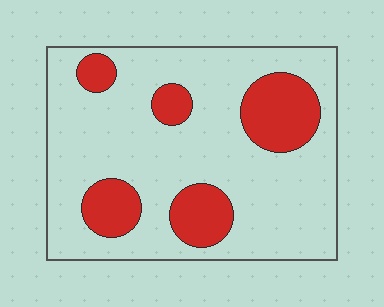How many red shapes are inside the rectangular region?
5.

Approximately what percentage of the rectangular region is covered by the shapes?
Approximately 20%.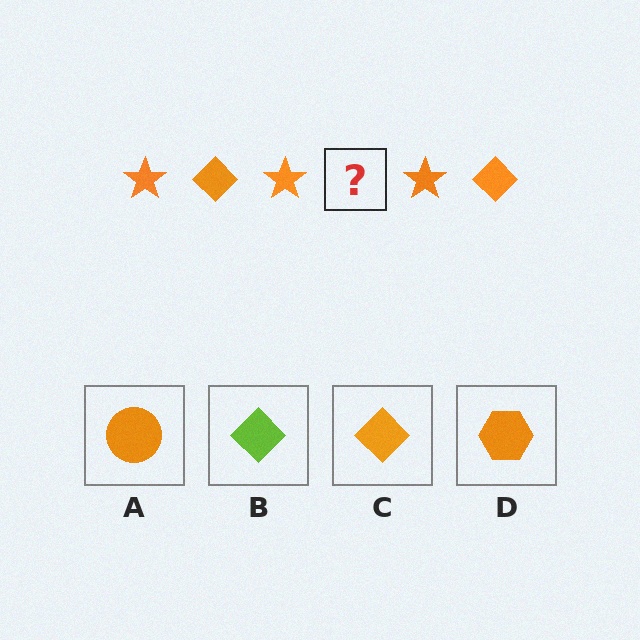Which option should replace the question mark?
Option C.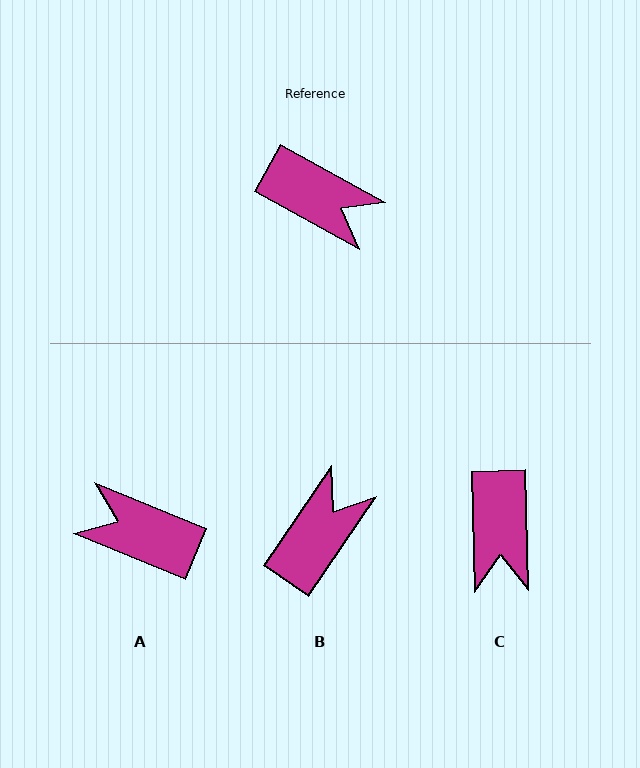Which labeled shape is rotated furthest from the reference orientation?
A, about 174 degrees away.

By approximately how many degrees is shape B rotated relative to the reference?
Approximately 84 degrees counter-clockwise.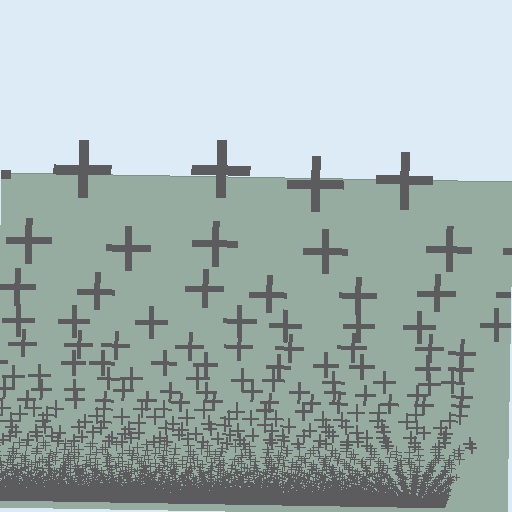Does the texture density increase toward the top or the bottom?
Density increases toward the bottom.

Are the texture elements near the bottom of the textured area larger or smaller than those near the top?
Smaller. The gradient is inverted — elements near the bottom are smaller and denser.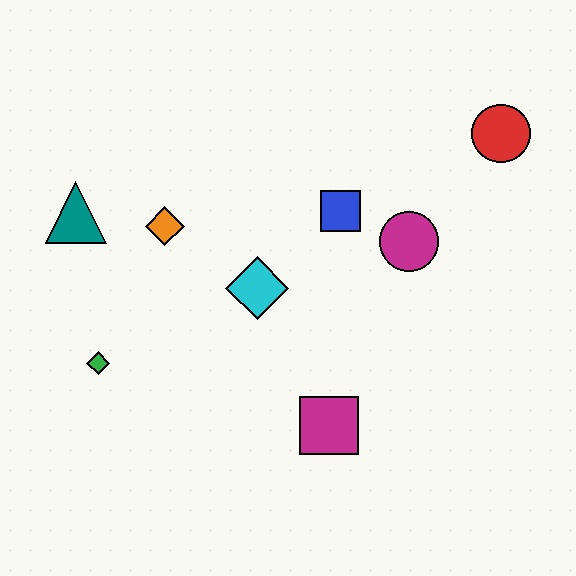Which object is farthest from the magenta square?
The red circle is farthest from the magenta square.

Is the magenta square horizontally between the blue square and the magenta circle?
No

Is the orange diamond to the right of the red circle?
No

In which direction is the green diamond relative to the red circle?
The green diamond is to the left of the red circle.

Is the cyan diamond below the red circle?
Yes